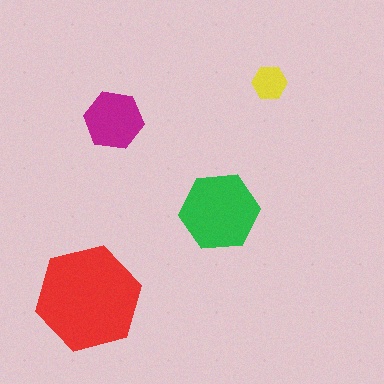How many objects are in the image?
There are 4 objects in the image.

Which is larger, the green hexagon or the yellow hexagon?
The green one.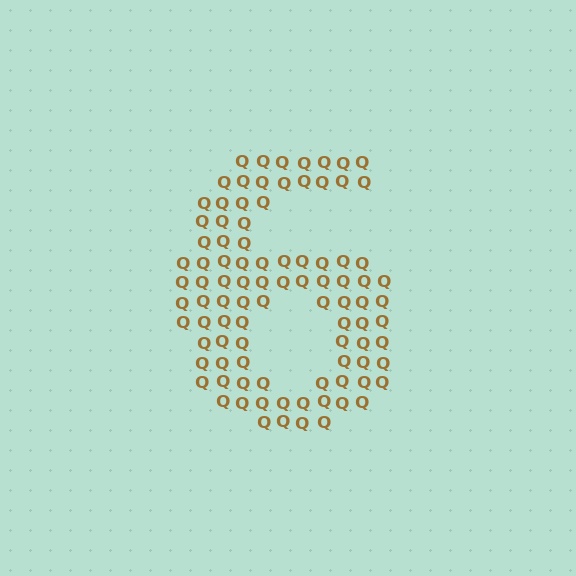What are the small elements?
The small elements are letter Q's.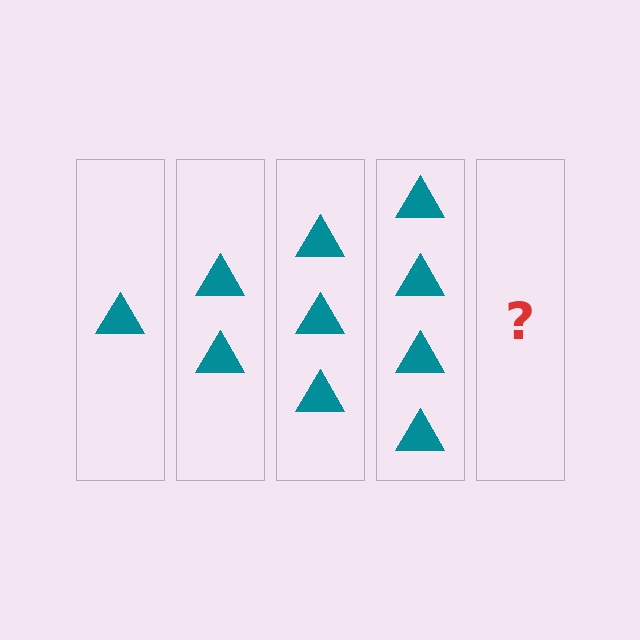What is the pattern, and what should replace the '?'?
The pattern is that each step adds one more triangle. The '?' should be 5 triangles.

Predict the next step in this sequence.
The next step is 5 triangles.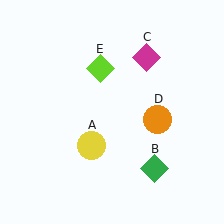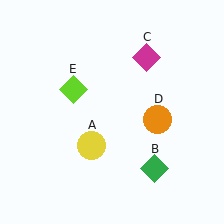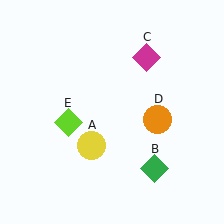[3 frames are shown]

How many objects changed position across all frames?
1 object changed position: lime diamond (object E).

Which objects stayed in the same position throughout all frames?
Yellow circle (object A) and green diamond (object B) and magenta diamond (object C) and orange circle (object D) remained stationary.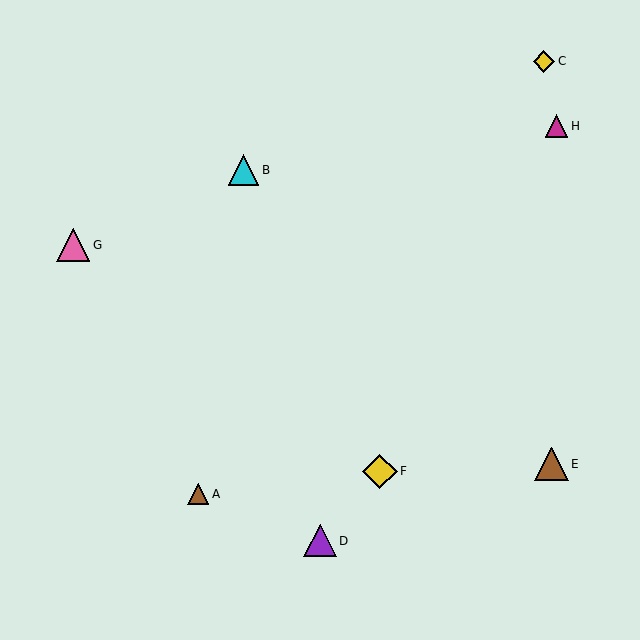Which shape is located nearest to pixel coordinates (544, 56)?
The yellow diamond (labeled C) at (544, 61) is nearest to that location.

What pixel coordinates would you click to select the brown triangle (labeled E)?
Click at (551, 464) to select the brown triangle E.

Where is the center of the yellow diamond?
The center of the yellow diamond is at (544, 61).